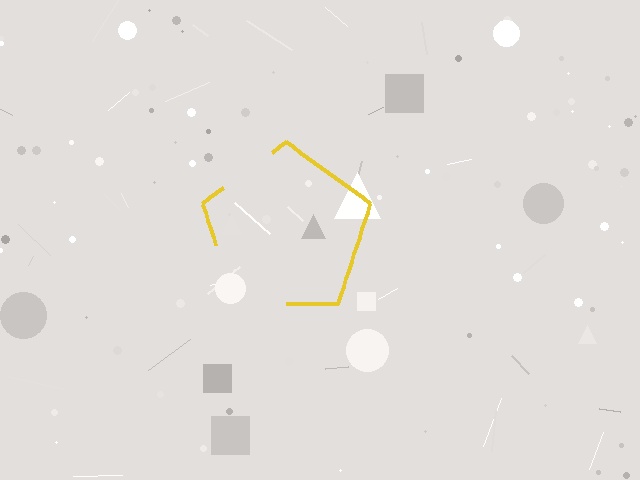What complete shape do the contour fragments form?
The contour fragments form a pentagon.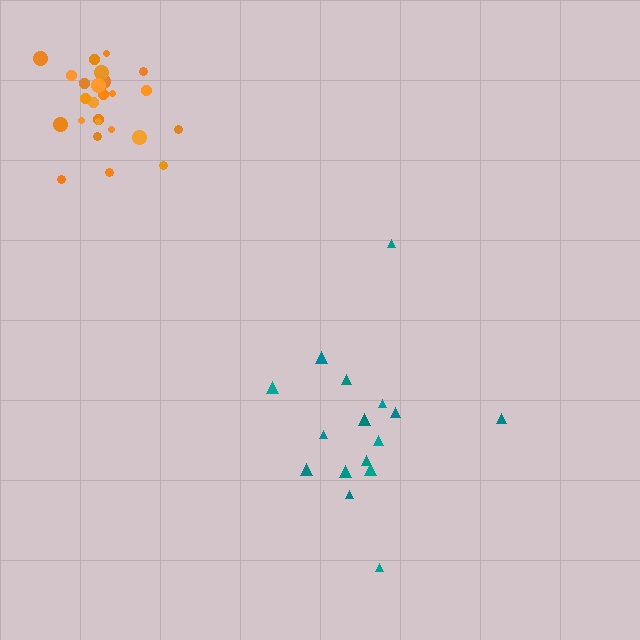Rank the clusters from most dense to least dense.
orange, teal.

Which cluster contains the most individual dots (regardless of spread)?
Orange (26).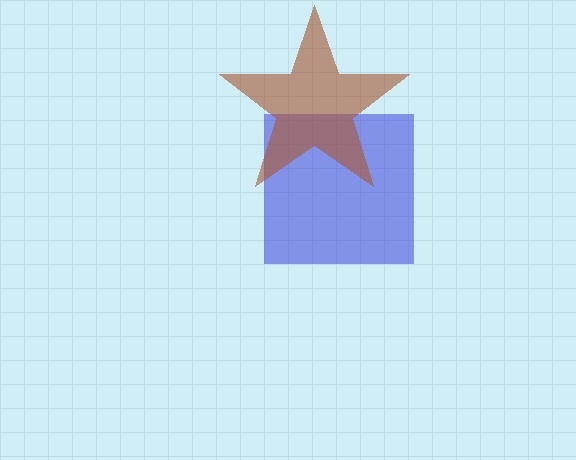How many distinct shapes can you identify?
There are 2 distinct shapes: a blue square, a brown star.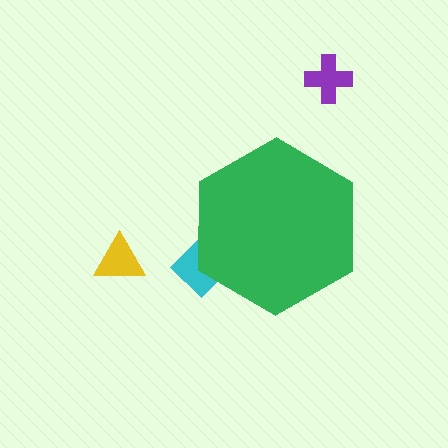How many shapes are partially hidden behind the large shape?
1 shape is partially hidden.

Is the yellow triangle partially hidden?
No, the yellow triangle is fully visible.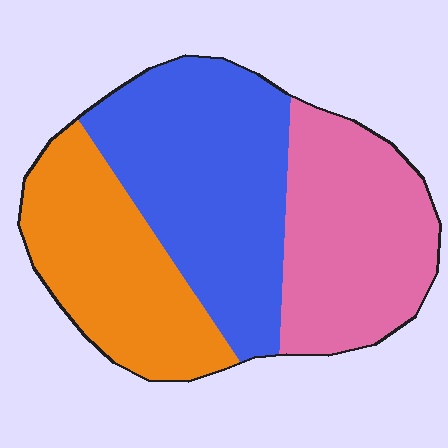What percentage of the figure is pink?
Pink takes up about one third (1/3) of the figure.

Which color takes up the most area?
Blue, at roughly 40%.